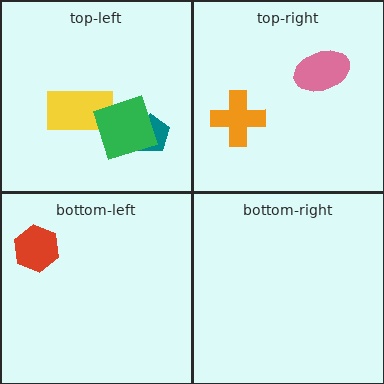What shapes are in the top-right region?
The pink ellipse, the orange cross.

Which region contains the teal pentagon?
The top-left region.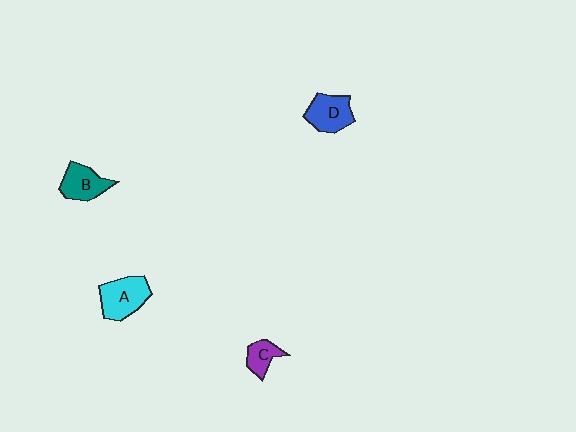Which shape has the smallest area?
Shape C (purple).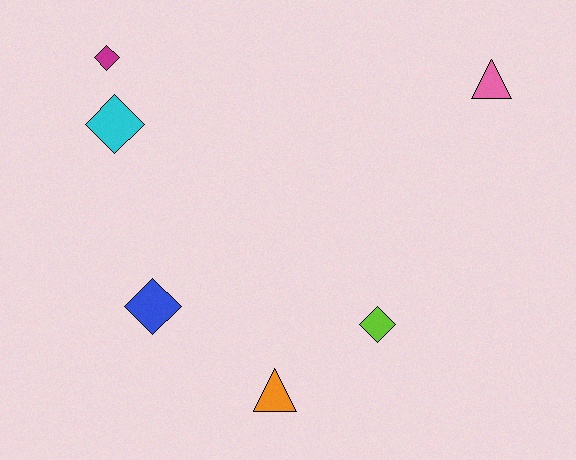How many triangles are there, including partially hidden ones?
There are 2 triangles.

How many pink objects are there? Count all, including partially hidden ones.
There is 1 pink object.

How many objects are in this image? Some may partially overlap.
There are 6 objects.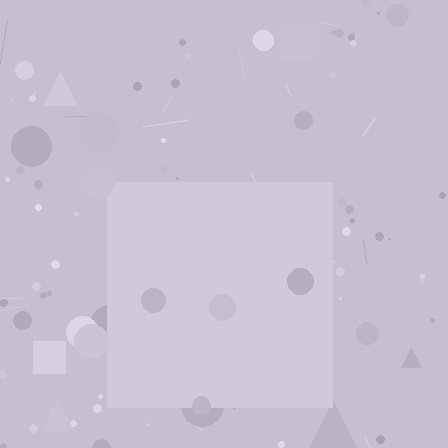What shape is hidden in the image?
A square is hidden in the image.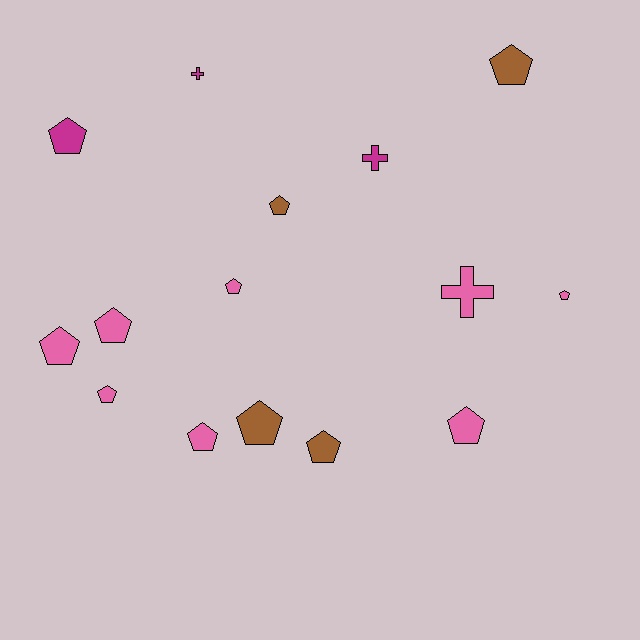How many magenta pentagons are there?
There is 1 magenta pentagon.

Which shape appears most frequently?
Pentagon, with 12 objects.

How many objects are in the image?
There are 15 objects.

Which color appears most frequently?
Pink, with 8 objects.